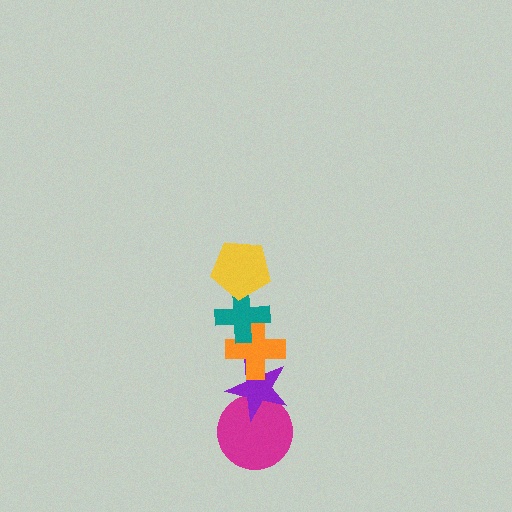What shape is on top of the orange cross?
The teal cross is on top of the orange cross.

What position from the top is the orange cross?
The orange cross is 3rd from the top.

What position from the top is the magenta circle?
The magenta circle is 5th from the top.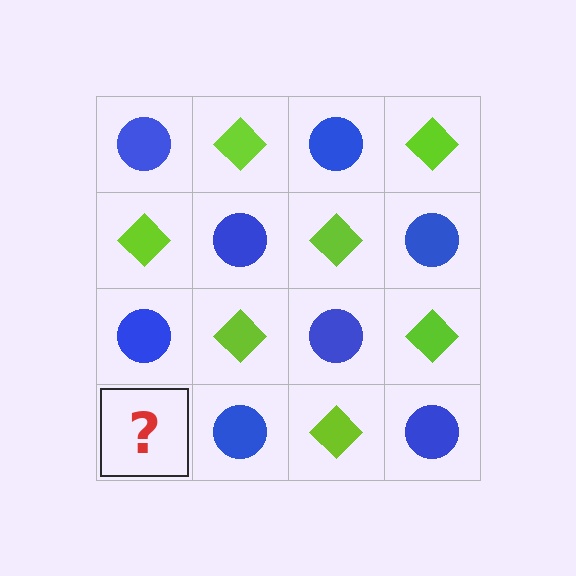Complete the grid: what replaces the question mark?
The question mark should be replaced with a lime diamond.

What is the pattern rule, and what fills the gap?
The rule is that it alternates blue circle and lime diamond in a checkerboard pattern. The gap should be filled with a lime diamond.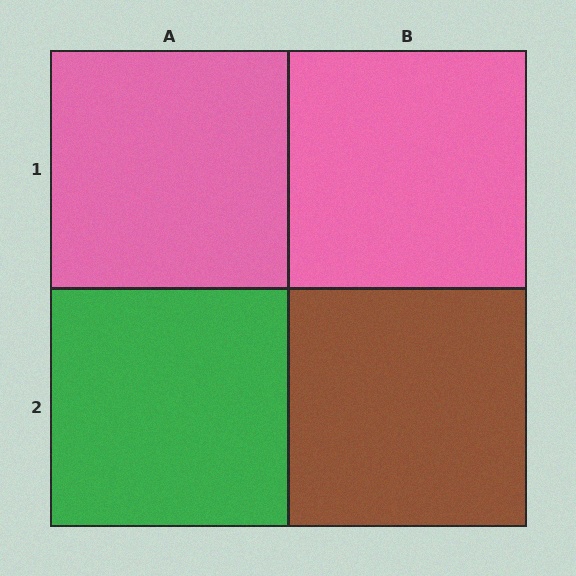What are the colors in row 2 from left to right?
Green, brown.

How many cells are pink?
2 cells are pink.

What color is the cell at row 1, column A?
Pink.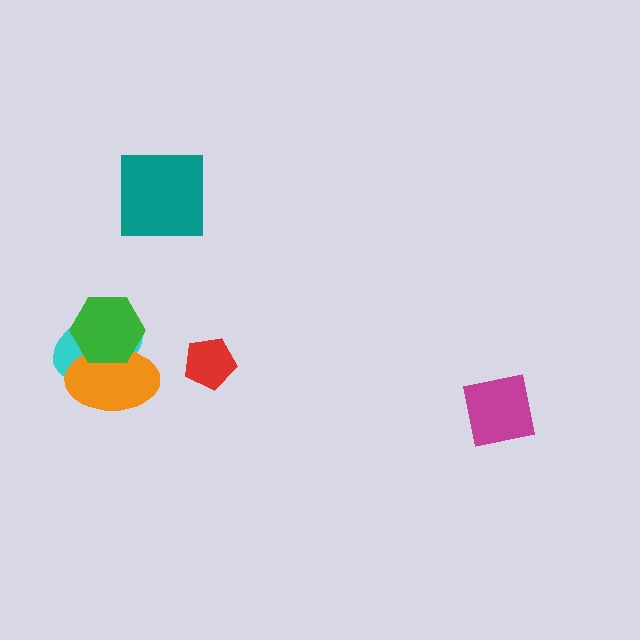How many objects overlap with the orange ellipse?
2 objects overlap with the orange ellipse.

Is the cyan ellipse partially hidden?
Yes, it is partially covered by another shape.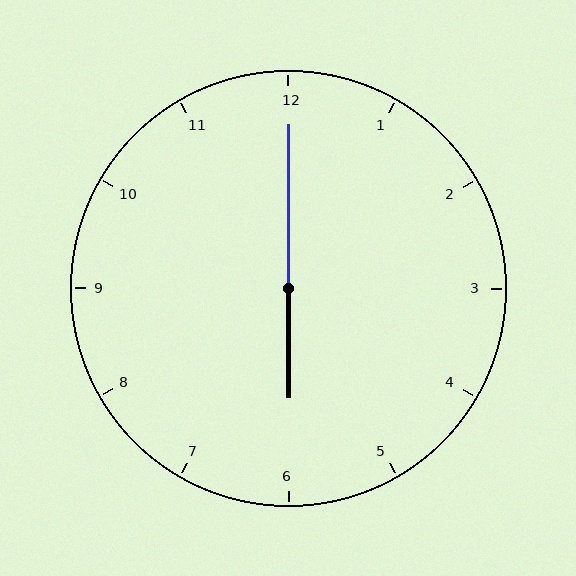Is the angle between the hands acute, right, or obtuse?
It is obtuse.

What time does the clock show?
6:00.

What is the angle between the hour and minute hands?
Approximately 180 degrees.